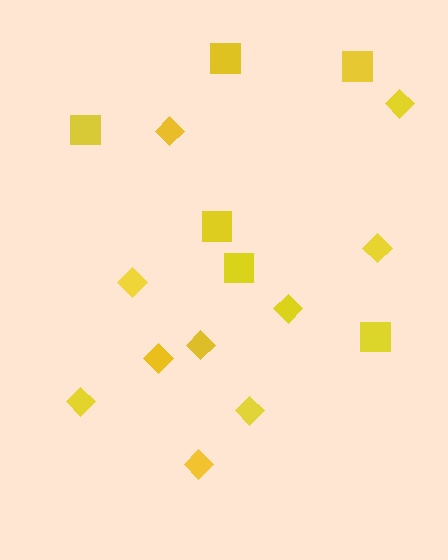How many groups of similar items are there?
There are 2 groups: one group of diamonds (10) and one group of squares (6).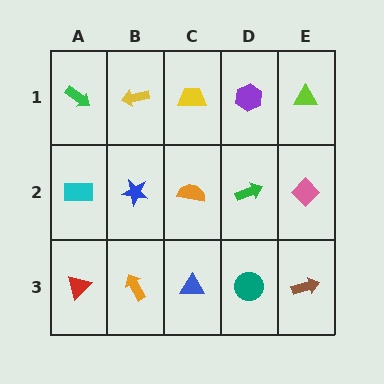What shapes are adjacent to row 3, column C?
An orange semicircle (row 2, column C), an orange arrow (row 3, column B), a teal circle (row 3, column D).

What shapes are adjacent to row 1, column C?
An orange semicircle (row 2, column C), a yellow arrow (row 1, column B), a purple hexagon (row 1, column D).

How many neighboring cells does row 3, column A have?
2.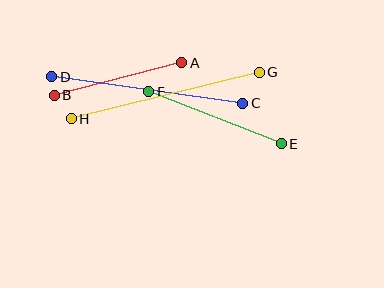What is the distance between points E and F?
The distance is approximately 142 pixels.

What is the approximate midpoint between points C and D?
The midpoint is at approximately (147, 90) pixels.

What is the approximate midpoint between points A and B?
The midpoint is at approximately (118, 79) pixels.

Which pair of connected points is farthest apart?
Points G and H are farthest apart.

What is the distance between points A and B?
The distance is approximately 132 pixels.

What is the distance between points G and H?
The distance is approximately 194 pixels.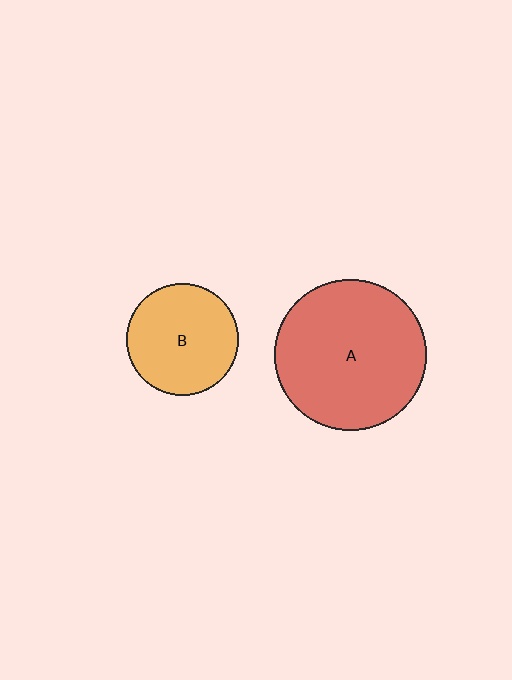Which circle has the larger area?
Circle A (red).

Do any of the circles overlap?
No, none of the circles overlap.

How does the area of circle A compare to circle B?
Approximately 1.8 times.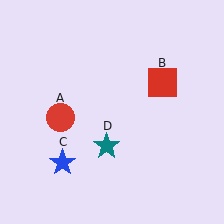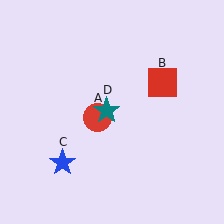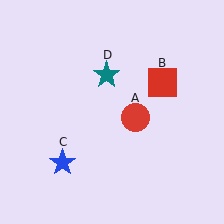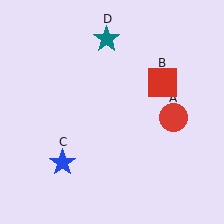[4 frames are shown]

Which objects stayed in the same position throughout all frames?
Red square (object B) and blue star (object C) remained stationary.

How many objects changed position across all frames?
2 objects changed position: red circle (object A), teal star (object D).